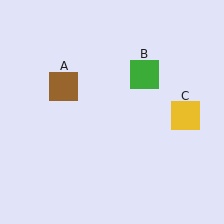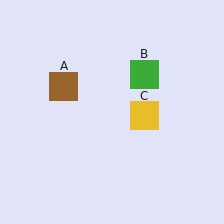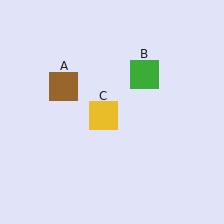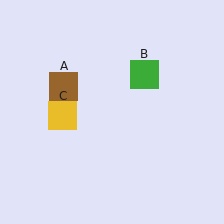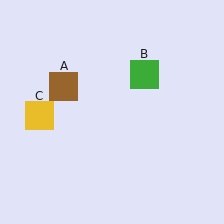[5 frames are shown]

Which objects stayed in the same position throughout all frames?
Brown square (object A) and green square (object B) remained stationary.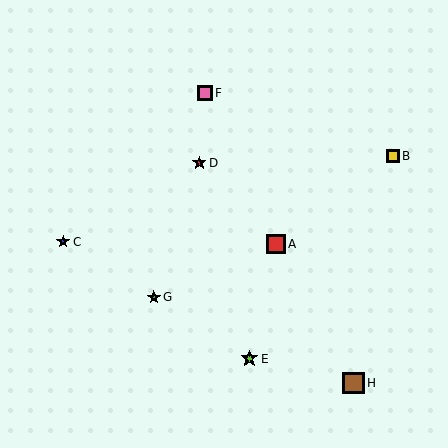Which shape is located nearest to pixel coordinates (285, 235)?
The red square (labeled A) at (276, 244) is nearest to that location.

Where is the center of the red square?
The center of the red square is at (276, 244).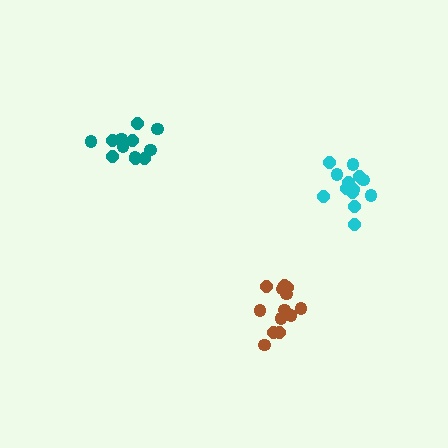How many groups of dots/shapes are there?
There are 3 groups.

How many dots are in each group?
Group 1: 13 dots, Group 2: 13 dots, Group 3: 12 dots (38 total).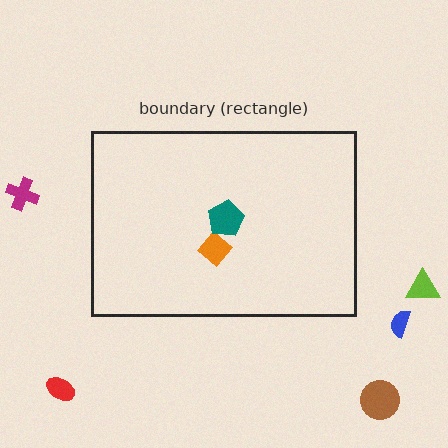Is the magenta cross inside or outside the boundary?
Outside.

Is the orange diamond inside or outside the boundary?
Inside.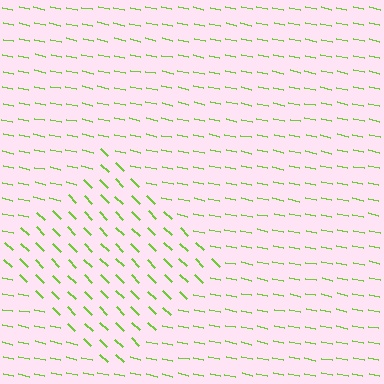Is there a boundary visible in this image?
Yes, there is a texture boundary formed by a change in line orientation.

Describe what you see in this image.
The image is filled with small lime line segments. A diamond region in the image has lines oriented differently from the surrounding lines, creating a visible texture boundary.